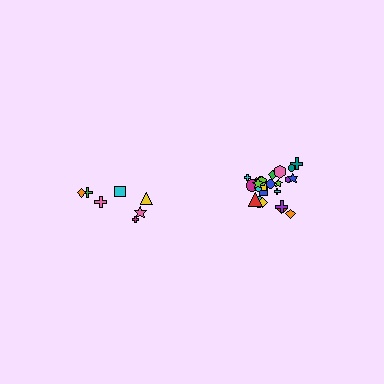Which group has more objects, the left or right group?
The right group.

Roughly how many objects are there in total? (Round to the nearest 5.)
Roughly 30 objects in total.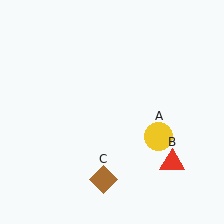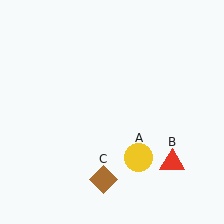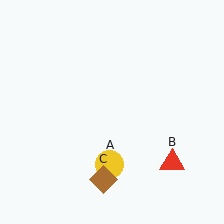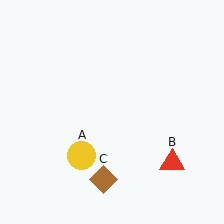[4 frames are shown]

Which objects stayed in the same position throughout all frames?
Red triangle (object B) and brown diamond (object C) remained stationary.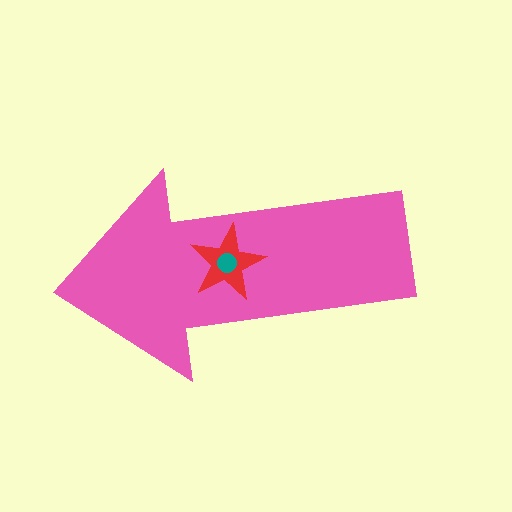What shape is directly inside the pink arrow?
The red star.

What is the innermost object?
The teal circle.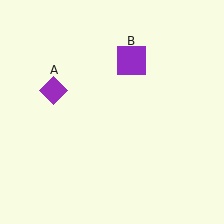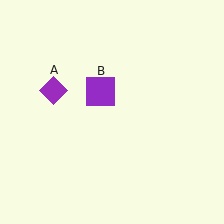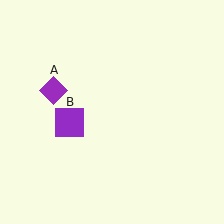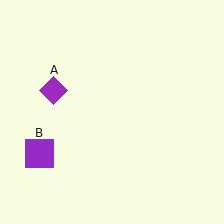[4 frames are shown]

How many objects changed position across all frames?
1 object changed position: purple square (object B).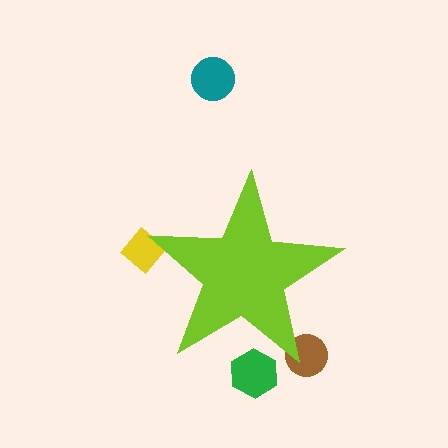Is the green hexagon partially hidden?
Yes, the green hexagon is partially hidden behind the lime star.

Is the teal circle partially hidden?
No, the teal circle is fully visible.